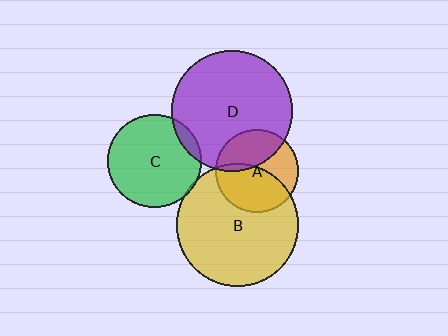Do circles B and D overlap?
Yes.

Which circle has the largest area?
Circle B (yellow).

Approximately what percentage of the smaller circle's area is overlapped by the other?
Approximately 5%.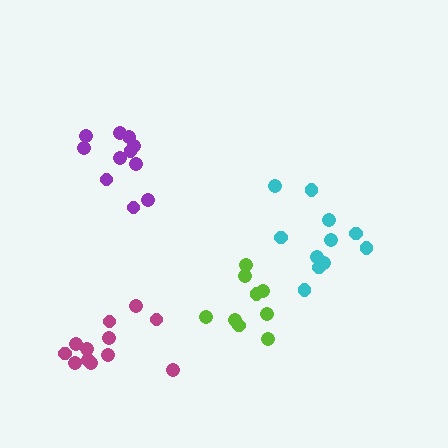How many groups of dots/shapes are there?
There are 4 groups.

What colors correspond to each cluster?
The clusters are colored: cyan, lime, magenta, purple.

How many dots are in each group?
Group 1: 11 dots, Group 2: 9 dots, Group 3: 12 dots, Group 4: 11 dots (43 total).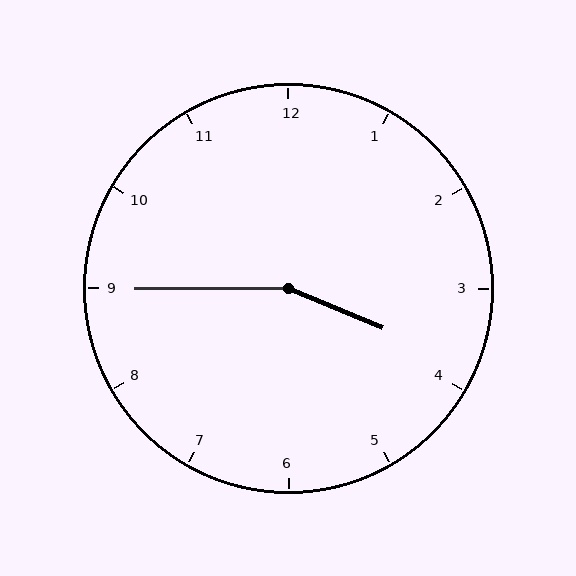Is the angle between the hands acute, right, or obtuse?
It is obtuse.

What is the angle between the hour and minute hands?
Approximately 158 degrees.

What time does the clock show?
3:45.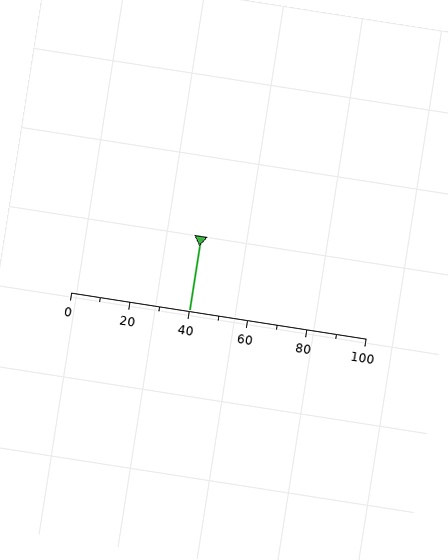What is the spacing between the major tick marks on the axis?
The major ticks are spaced 20 apart.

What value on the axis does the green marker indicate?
The marker indicates approximately 40.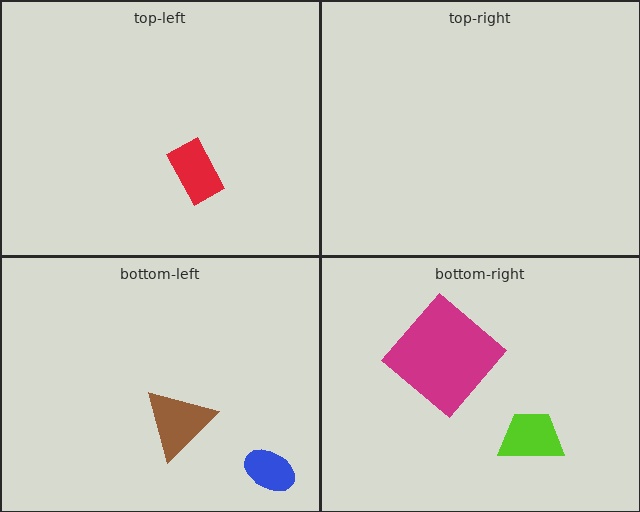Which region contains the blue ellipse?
The bottom-left region.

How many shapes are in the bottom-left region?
2.